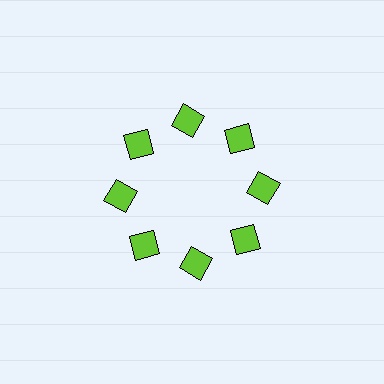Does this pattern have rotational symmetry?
Yes, this pattern has 8-fold rotational symmetry. It looks the same after rotating 45 degrees around the center.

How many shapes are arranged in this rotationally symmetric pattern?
There are 8 shapes, arranged in 8 groups of 1.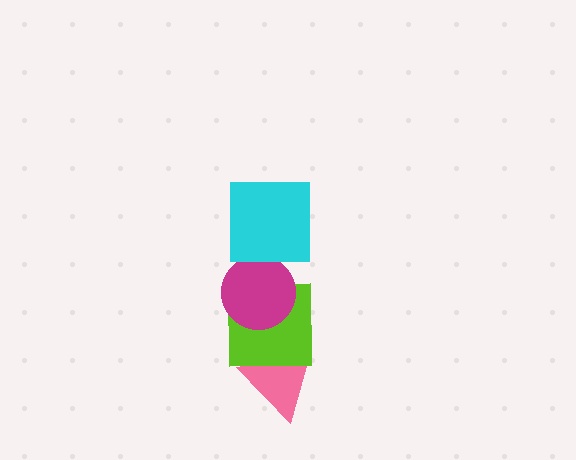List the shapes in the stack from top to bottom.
From top to bottom: the cyan square, the magenta circle, the lime square, the pink triangle.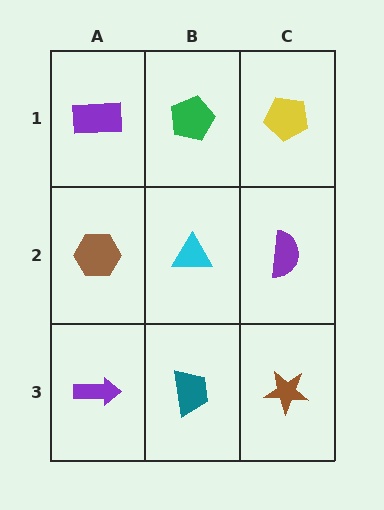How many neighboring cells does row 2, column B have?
4.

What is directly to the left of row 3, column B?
A purple arrow.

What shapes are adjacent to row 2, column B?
A green pentagon (row 1, column B), a teal trapezoid (row 3, column B), a brown hexagon (row 2, column A), a purple semicircle (row 2, column C).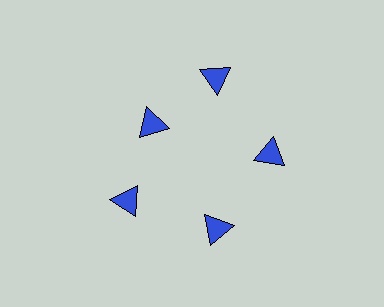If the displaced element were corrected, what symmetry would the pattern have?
It would have 5-fold rotational symmetry — the pattern would map onto itself every 72 degrees.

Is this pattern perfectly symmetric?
No. The 5 blue triangles are arranged in a ring, but one element near the 10 o'clock position is pulled inward toward the center, breaking the 5-fold rotational symmetry.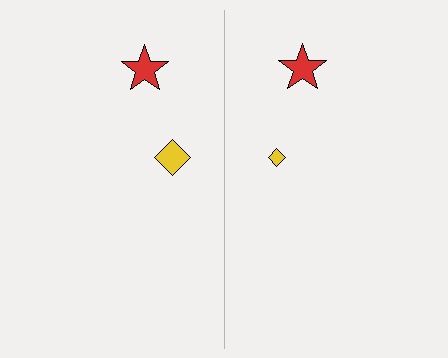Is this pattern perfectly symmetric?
No, the pattern is not perfectly symmetric. The yellow diamond on the right side has a different size than its mirror counterpart.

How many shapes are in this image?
There are 4 shapes in this image.